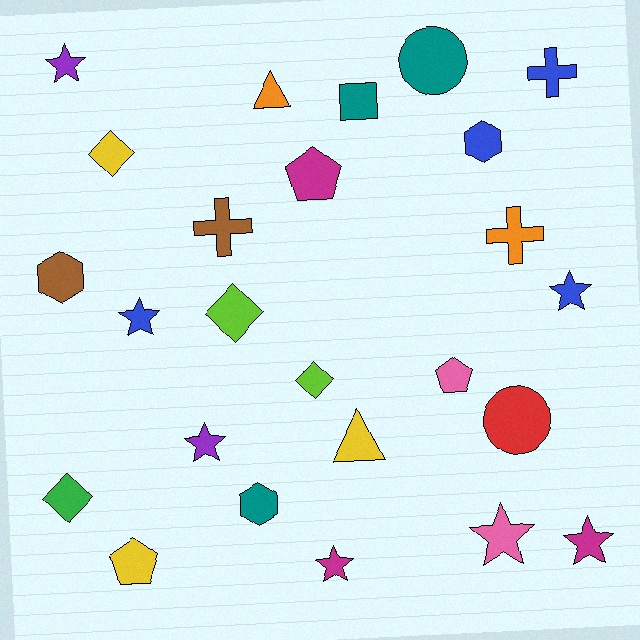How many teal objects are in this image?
There are 3 teal objects.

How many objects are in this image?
There are 25 objects.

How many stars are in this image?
There are 7 stars.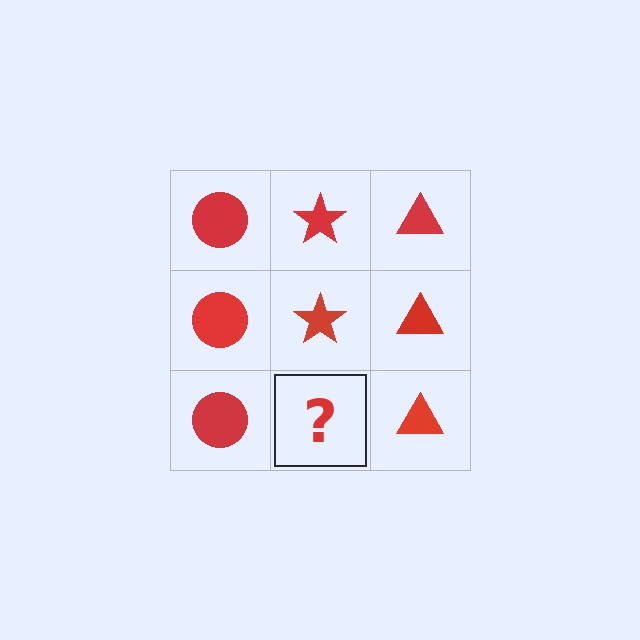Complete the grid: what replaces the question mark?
The question mark should be replaced with a red star.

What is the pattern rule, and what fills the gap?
The rule is that each column has a consistent shape. The gap should be filled with a red star.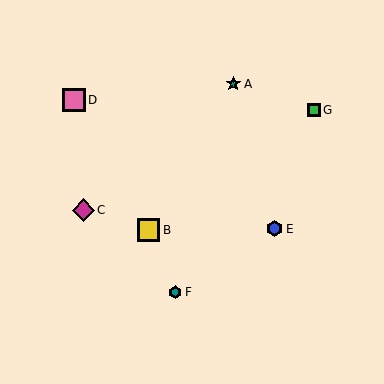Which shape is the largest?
The pink square (labeled D) is the largest.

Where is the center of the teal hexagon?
The center of the teal hexagon is at (175, 292).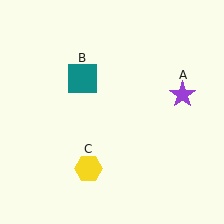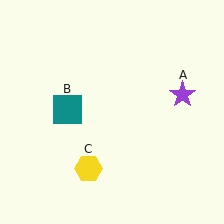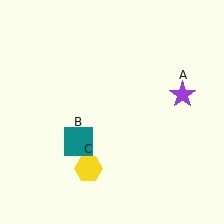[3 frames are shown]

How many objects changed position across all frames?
1 object changed position: teal square (object B).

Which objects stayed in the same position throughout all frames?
Purple star (object A) and yellow hexagon (object C) remained stationary.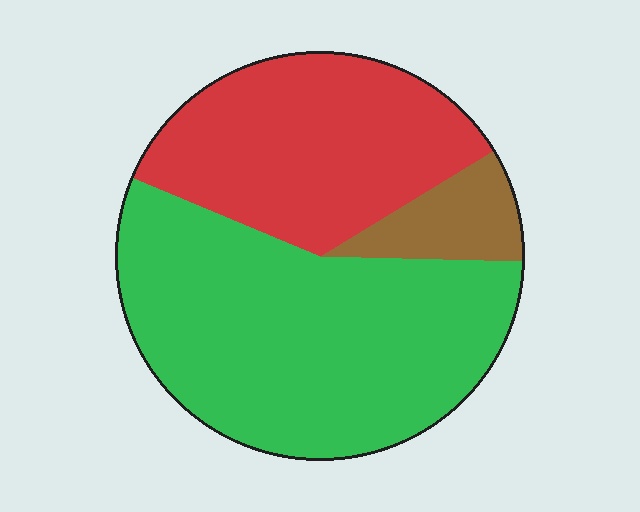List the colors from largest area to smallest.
From largest to smallest: green, red, brown.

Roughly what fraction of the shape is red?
Red takes up about one third (1/3) of the shape.